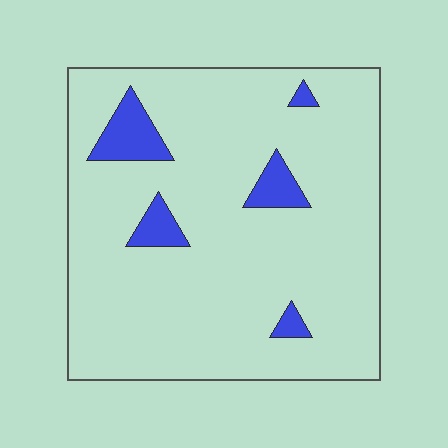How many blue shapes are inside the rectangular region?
5.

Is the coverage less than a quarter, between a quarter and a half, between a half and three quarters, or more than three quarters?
Less than a quarter.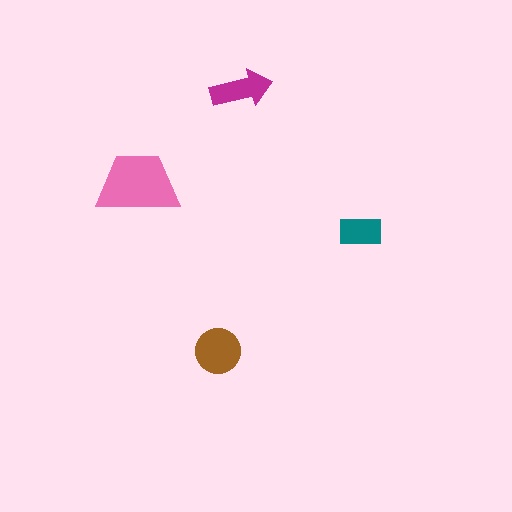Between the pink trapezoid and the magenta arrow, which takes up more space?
The pink trapezoid.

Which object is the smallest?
The teal rectangle.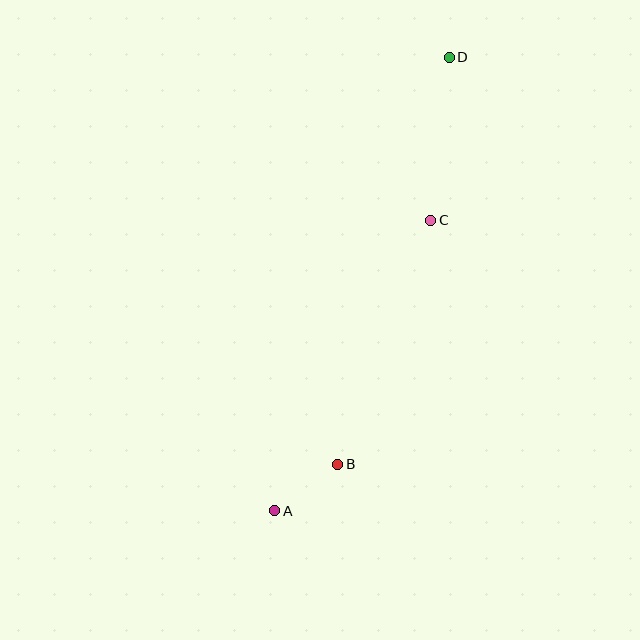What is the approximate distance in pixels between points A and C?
The distance between A and C is approximately 330 pixels.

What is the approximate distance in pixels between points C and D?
The distance between C and D is approximately 164 pixels.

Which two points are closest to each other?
Points A and B are closest to each other.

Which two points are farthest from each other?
Points A and D are farthest from each other.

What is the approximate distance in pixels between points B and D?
The distance between B and D is approximately 422 pixels.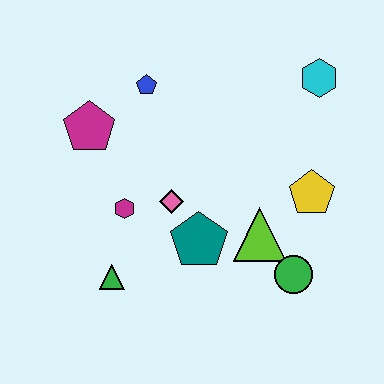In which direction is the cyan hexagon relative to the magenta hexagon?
The cyan hexagon is to the right of the magenta hexagon.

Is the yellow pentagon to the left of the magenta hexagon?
No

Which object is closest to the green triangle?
The magenta hexagon is closest to the green triangle.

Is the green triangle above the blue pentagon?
No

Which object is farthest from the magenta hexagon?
The cyan hexagon is farthest from the magenta hexagon.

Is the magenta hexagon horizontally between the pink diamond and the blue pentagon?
No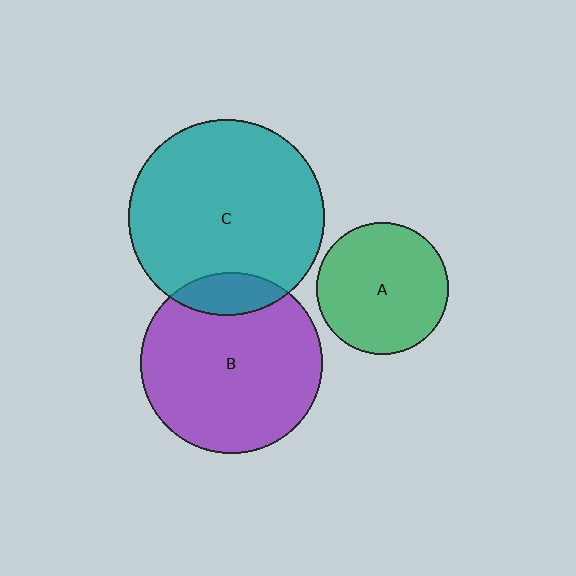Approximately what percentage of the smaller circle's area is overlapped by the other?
Approximately 15%.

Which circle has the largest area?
Circle C (teal).